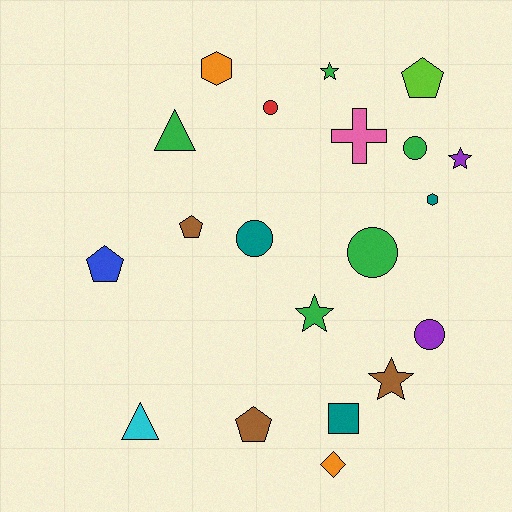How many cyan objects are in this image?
There is 1 cyan object.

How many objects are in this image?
There are 20 objects.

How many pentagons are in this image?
There are 4 pentagons.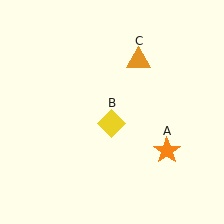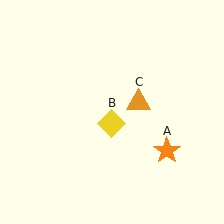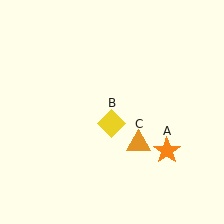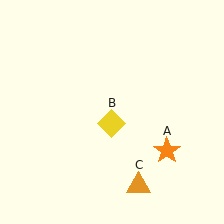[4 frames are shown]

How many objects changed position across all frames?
1 object changed position: orange triangle (object C).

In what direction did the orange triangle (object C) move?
The orange triangle (object C) moved down.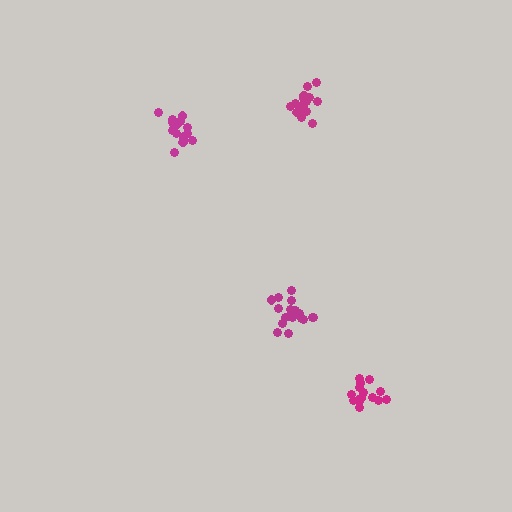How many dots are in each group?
Group 1: 17 dots, Group 2: 18 dots, Group 3: 18 dots, Group 4: 15 dots (68 total).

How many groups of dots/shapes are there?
There are 4 groups.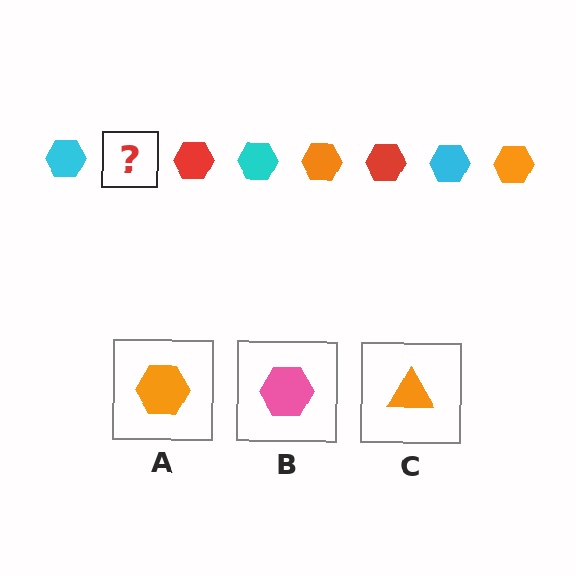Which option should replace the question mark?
Option A.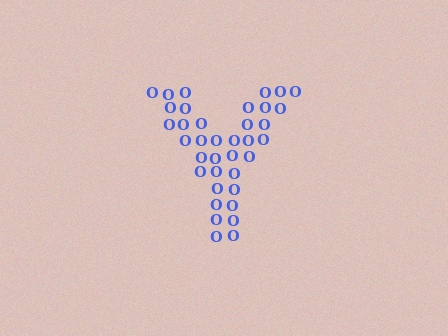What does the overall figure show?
The overall figure shows the letter Y.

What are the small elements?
The small elements are letter O's.